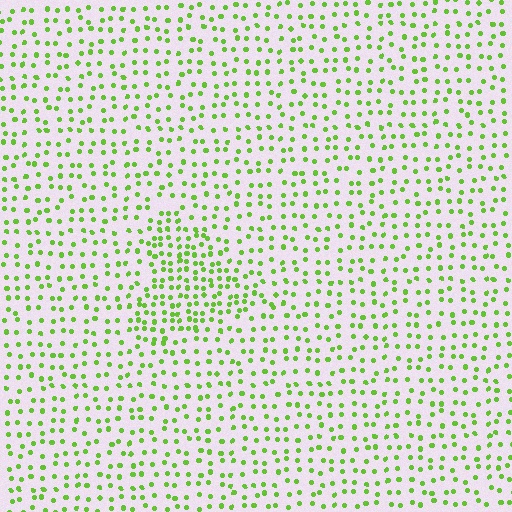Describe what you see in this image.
The image contains small lime elements arranged at two different densities. A triangle-shaped region is visible where the elements are more densely packed than the surrounding area.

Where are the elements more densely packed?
The elements are more densely packed inside the triangle boundary.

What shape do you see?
I see a triangle.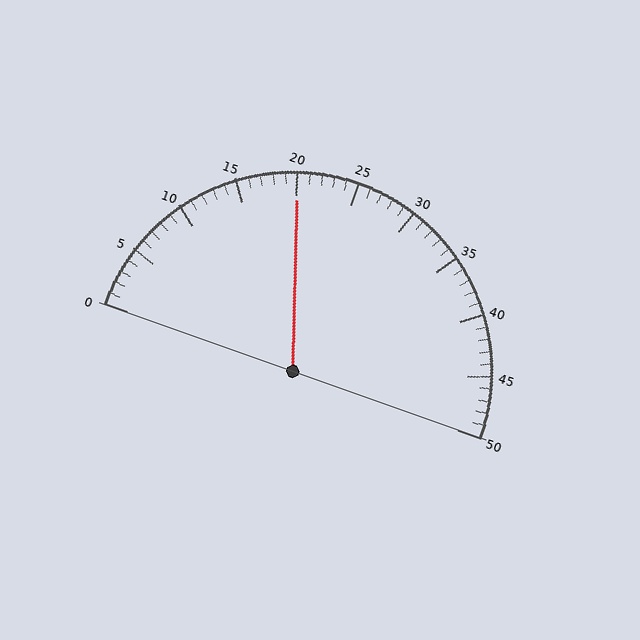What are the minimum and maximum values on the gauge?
The gauge ranges from 0 to 50.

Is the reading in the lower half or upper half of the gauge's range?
The reading is in the lower half of the range (0 to 50).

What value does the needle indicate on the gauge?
The needle indicates approximately 20.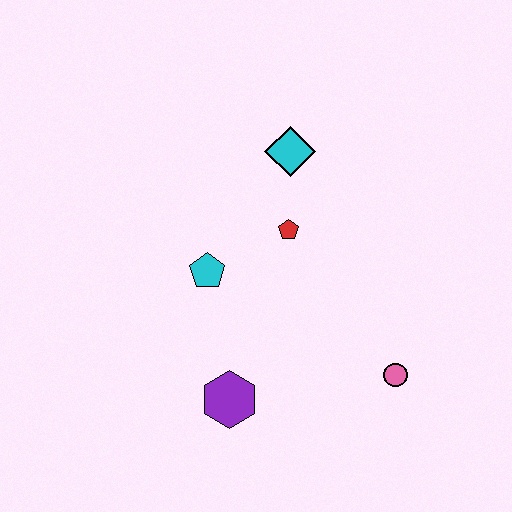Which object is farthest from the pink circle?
The cyan diamond is farthest from the pink circle.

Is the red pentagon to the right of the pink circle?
No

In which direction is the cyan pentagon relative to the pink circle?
The cyan pentagon is to the left of the pink circle.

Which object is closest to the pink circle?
The purple hexagon is closest to the pink circle.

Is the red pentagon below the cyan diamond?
Yes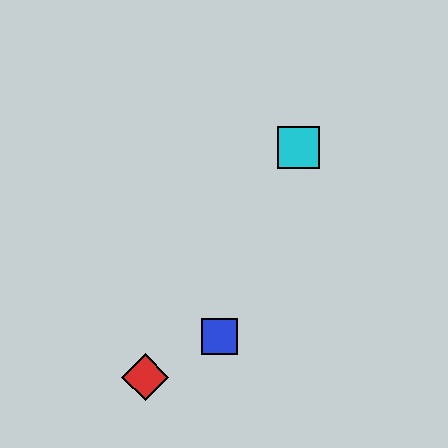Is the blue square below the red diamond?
No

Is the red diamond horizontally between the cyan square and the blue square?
No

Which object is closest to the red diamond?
The blue square is closest to the red diamond.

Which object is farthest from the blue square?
The cyan square is farthest from the blue square.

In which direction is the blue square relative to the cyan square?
The blue square is below the cyan square.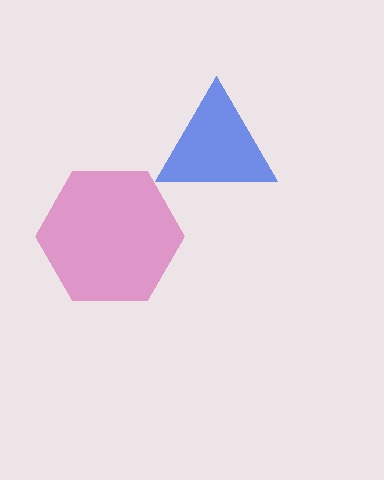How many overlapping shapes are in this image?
There are 2 overlapping shapes in the image.